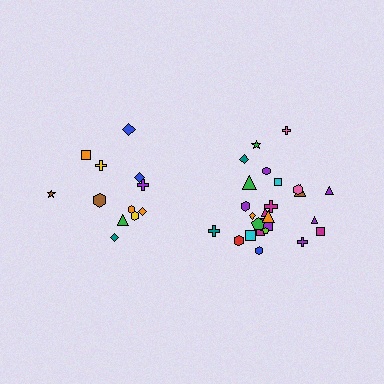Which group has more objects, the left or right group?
The right group.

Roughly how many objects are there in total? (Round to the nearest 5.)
Roughly 35 objects in total.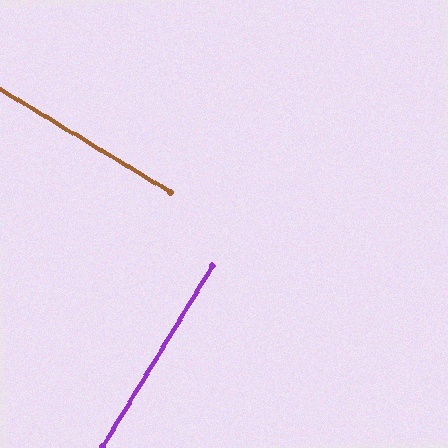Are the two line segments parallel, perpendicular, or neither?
Perpendicular — they meet at approximately 90°.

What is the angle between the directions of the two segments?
Approximately 90 degrees.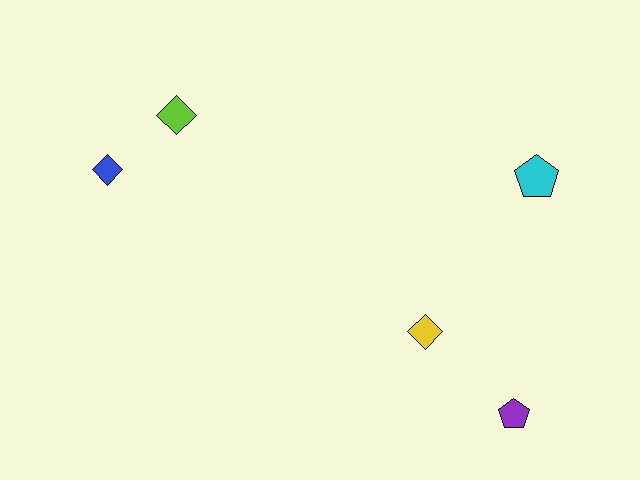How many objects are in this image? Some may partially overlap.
There are 5 objects.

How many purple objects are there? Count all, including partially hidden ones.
There is 1 purple object.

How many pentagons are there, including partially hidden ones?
There are 2 pentagons.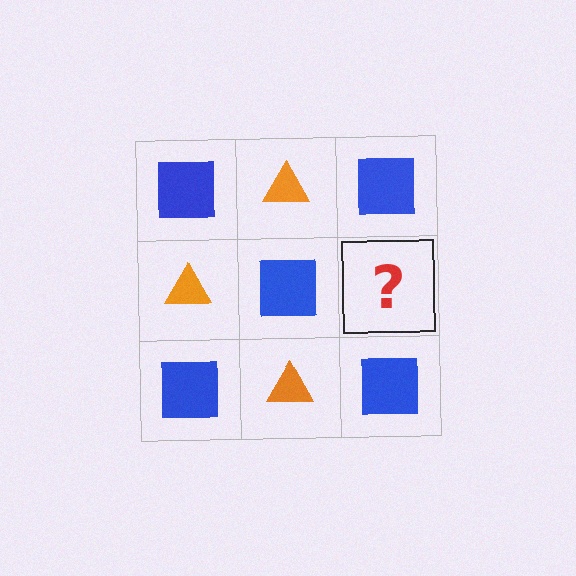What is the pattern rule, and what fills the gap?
The rule is that it alternates blue square and orange triangle in a checkerboard pattern. The gap should be filled with an orange triangle.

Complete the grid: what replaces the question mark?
The question mark should be replaced with an orange triangle.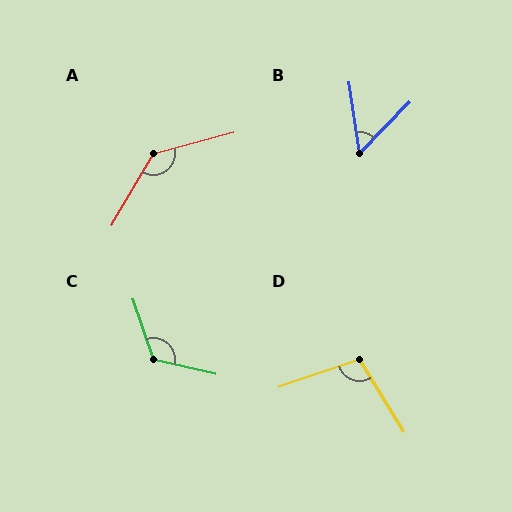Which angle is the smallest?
B, at approximately 52 degrees.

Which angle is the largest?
A, at approximately 135 degrees.